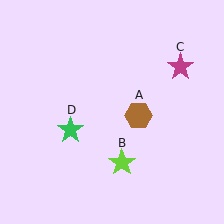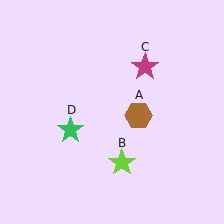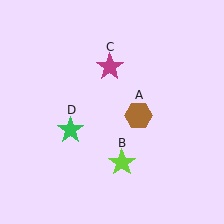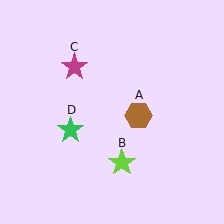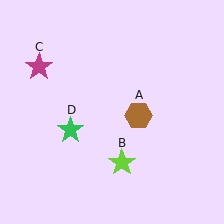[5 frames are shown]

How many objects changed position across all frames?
1 object changed position: magenta star (object C).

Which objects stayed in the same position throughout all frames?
Brown hexagon (object A) and lime star (object B) and green star (object D) remained stationary.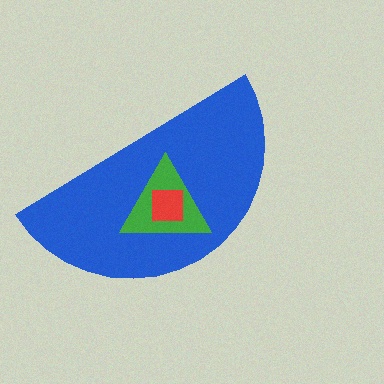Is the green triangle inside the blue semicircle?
Yes.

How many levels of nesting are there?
3.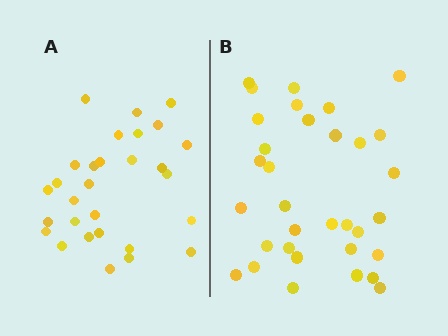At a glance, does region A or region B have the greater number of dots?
Region B (the right region) has more dots.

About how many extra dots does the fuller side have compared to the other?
Region B has about 4 more dots than region A.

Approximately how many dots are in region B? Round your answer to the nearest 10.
About 30 dots. (The exact count is 33, which rounds to 30.)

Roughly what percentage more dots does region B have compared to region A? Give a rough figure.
About 15% more.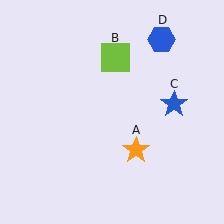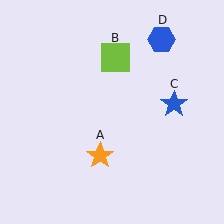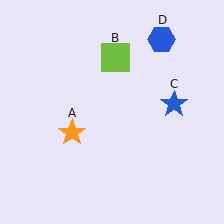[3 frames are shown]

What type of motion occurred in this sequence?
The orange star (object A) rotated clockwise around the center of the scene.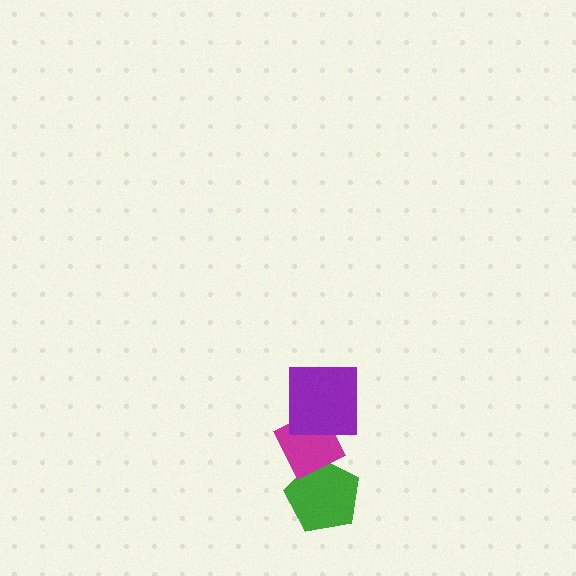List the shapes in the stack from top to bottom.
From top to bottom: the purple square, the magenta diamond, the green pentagon.